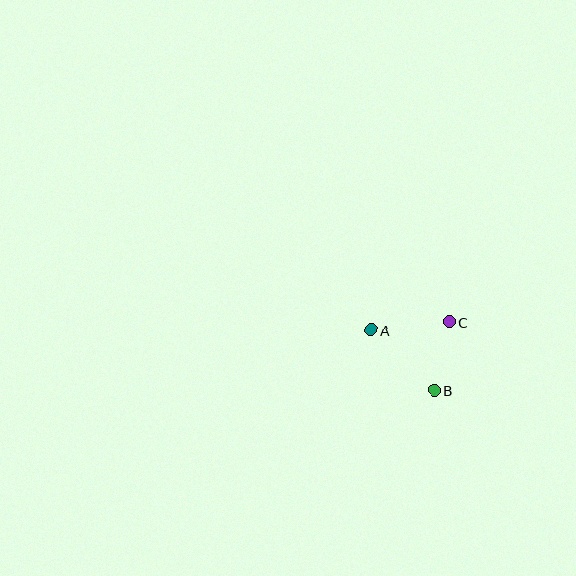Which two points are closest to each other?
Points B and C are closest to each other.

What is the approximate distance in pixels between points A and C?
The distance between A and C is approximately 78 pixels.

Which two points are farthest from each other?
Points A and B are farthest from each other.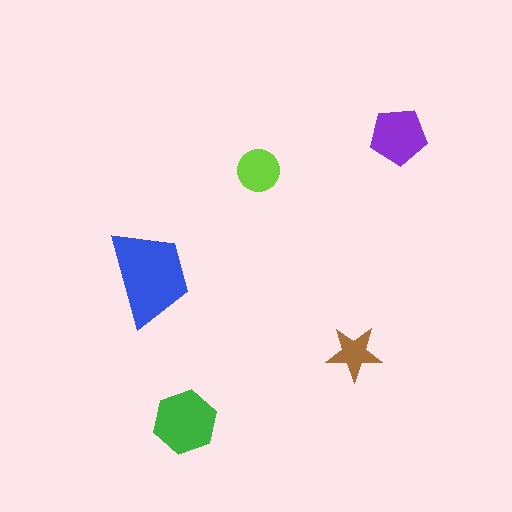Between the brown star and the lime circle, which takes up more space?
The lime circle.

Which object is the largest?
The blue trapezoid.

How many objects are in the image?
There are 5 objects in the image.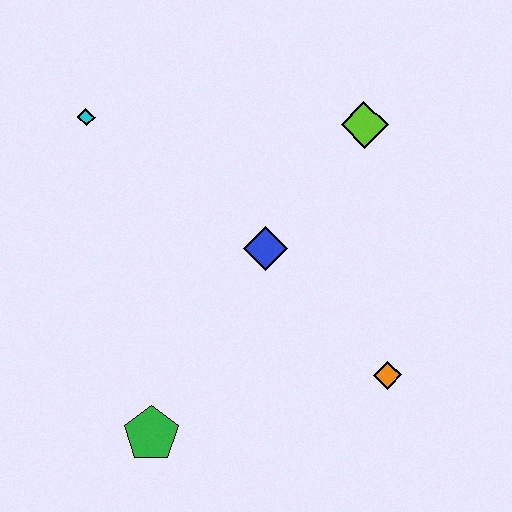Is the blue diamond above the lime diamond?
No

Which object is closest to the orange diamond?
The blue diamond is closest to the orange diamond.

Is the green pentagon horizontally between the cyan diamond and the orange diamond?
Yes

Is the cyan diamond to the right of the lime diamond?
No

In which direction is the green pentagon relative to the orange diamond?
The green pentagon is to the left of the orange diamond.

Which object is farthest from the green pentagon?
The lime diamond is farthest from the green pentagon.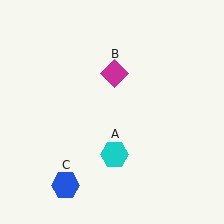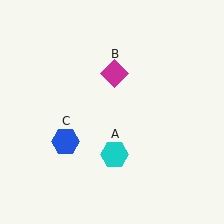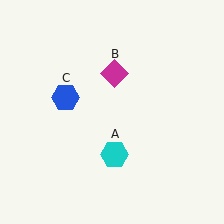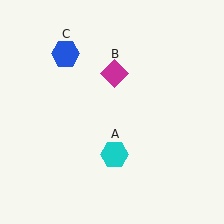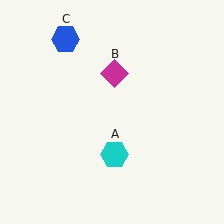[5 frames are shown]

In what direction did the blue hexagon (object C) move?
The blue hexagon (object C) moved up.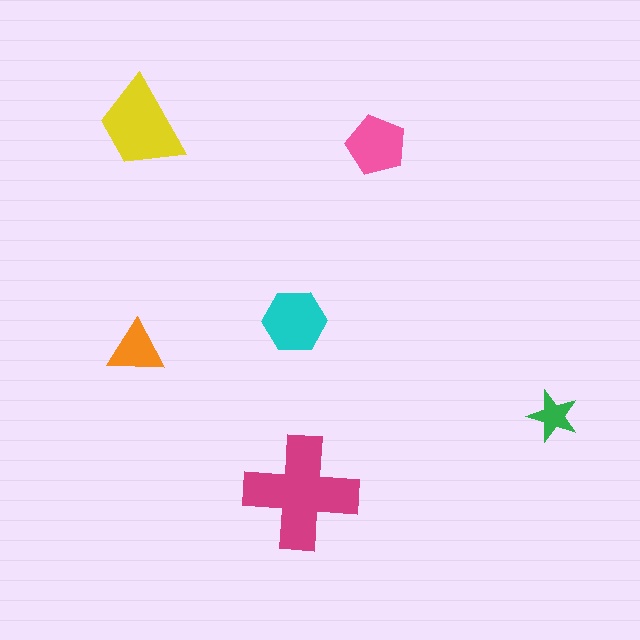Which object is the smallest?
The green star.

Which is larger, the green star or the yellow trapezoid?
The yellow trapezoid.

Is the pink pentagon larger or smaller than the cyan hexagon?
Smaller.